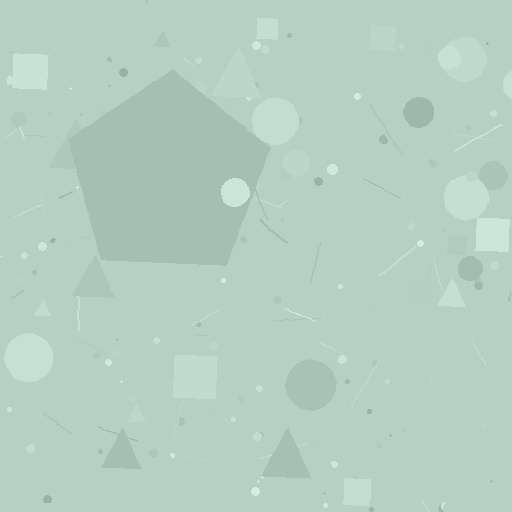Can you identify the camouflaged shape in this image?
The camouflaged shape is a pentagon.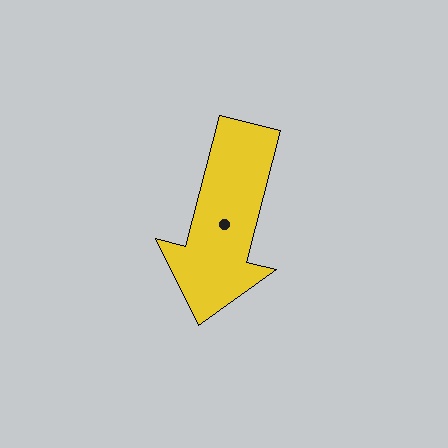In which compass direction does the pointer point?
South.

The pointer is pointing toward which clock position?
Roughly 6 o'clock.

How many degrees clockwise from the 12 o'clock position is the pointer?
Approximately 194 degrees.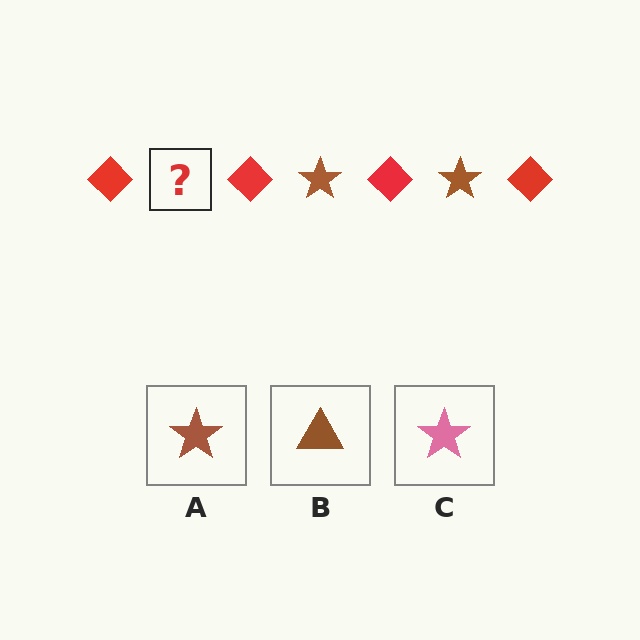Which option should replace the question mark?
Option A.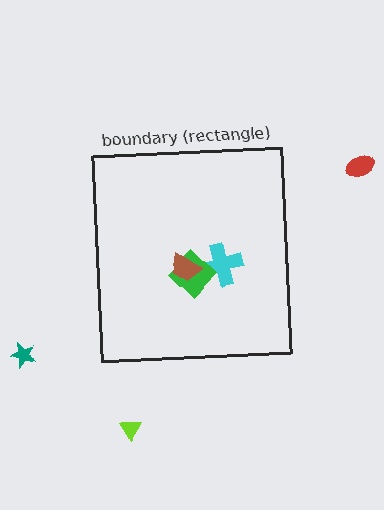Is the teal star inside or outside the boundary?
Outside.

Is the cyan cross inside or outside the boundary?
Inside.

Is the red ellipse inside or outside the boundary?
Outside.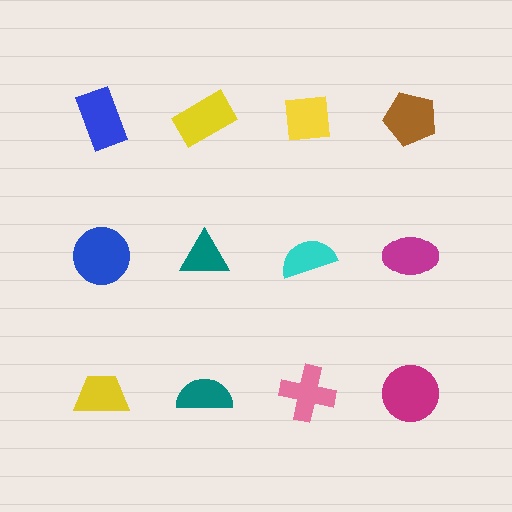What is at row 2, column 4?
A magenta ellipse.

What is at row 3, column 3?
A pink cross.